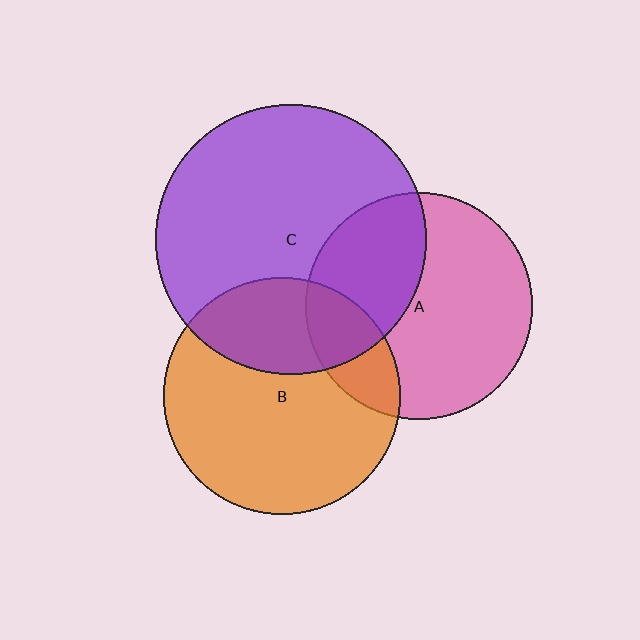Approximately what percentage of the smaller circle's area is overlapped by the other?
Approximately 35%.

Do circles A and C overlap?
Yes.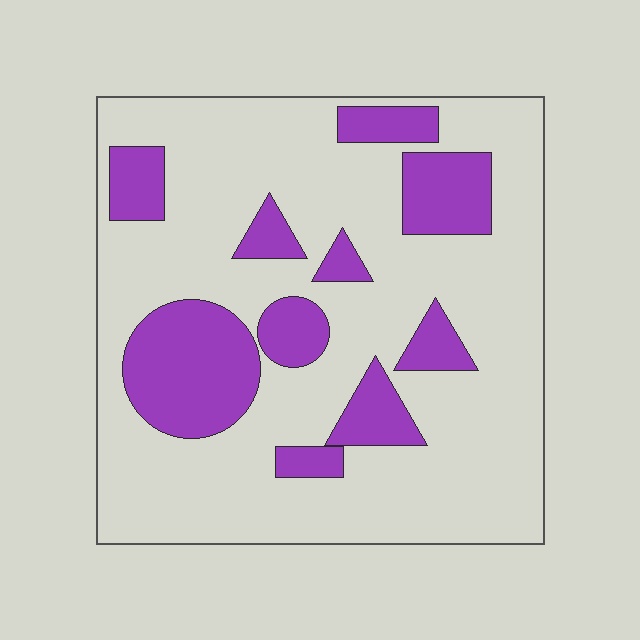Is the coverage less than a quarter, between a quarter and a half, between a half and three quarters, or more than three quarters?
Less than a quarter.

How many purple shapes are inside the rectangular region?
10.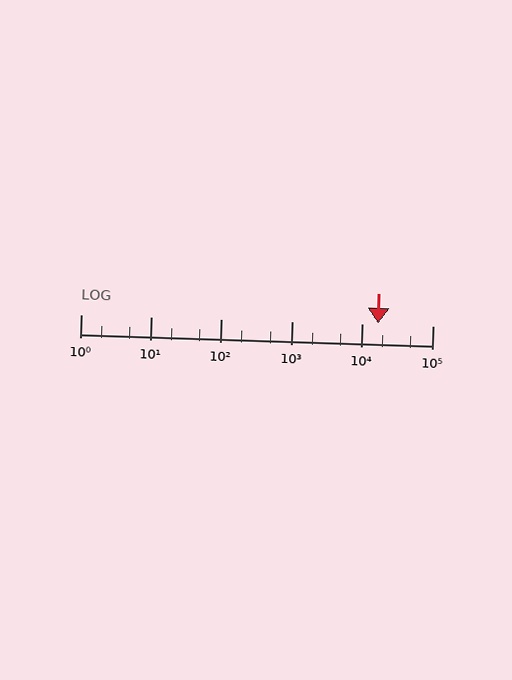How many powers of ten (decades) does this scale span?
The scale spans 5 decades, from 1 to 100000.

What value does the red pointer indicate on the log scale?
The pointer indicates approximately 17000.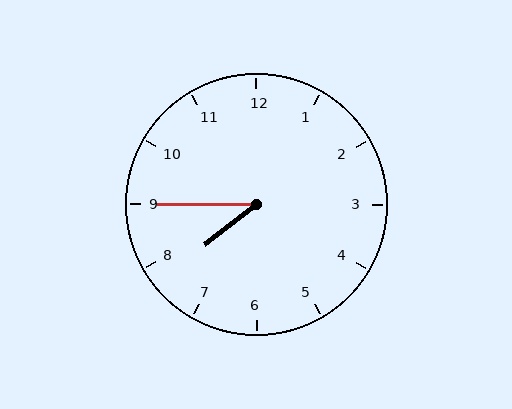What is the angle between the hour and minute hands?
Approximately 38 degrees.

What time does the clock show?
7:45.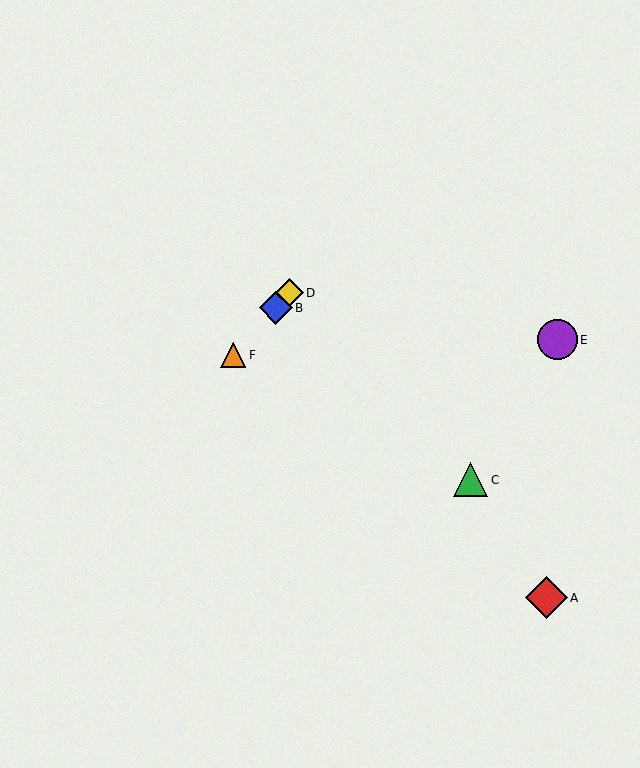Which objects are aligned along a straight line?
Objects B, D, F are aligned along a straight line.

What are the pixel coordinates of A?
Object A is at (546, 598).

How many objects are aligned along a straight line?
3 objects (B, D, F) are aligned along a straight line.